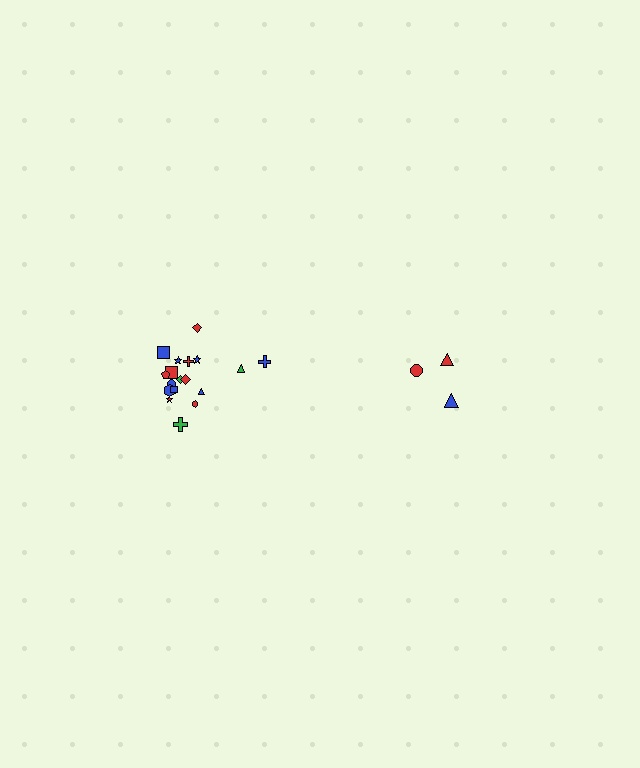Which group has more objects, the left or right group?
The left group.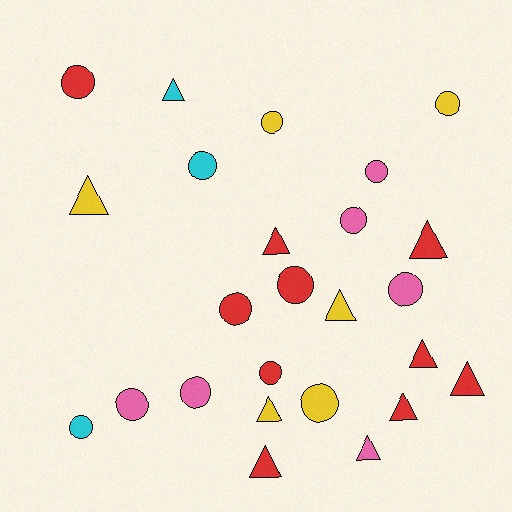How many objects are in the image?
There are 25 objects.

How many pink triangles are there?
There is 1 pink triangle.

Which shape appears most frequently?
Circle, with 14 objects.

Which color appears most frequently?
Red, with 10 objects.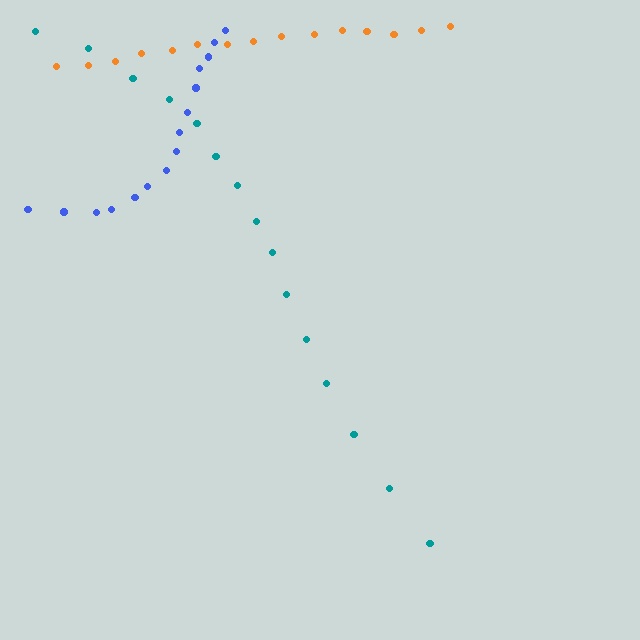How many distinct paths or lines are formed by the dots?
There are 3 distinct paths.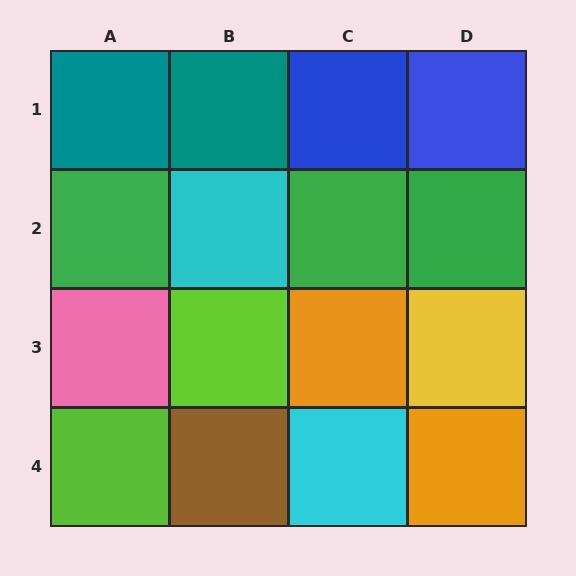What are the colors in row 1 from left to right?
Teal, teal, blue, blue.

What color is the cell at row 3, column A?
Pink.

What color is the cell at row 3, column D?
Yellow.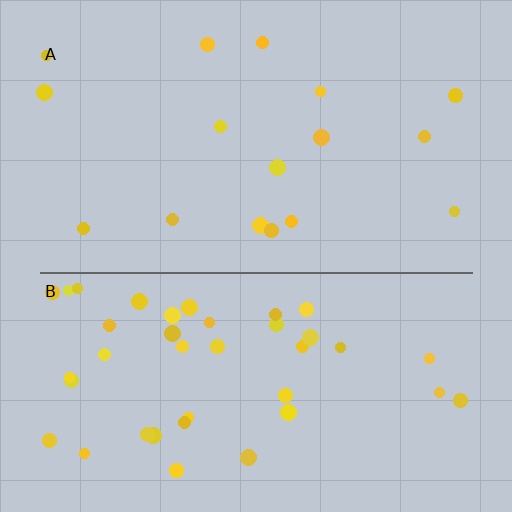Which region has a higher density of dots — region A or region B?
B (the bottom).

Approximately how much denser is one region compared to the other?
Approximately 2.4× — region B over region A.